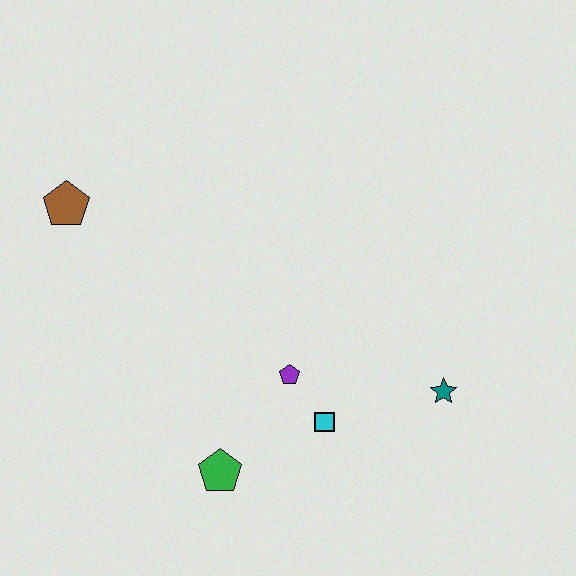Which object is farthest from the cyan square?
The brown pentagon is farthest from the cyan square.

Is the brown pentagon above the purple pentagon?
Yes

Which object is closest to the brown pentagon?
The purple pentagon is closest to the brown pentagon.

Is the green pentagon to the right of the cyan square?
No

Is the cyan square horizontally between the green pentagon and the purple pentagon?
No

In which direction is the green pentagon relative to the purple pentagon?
The green pentagon is below the purple pentagon.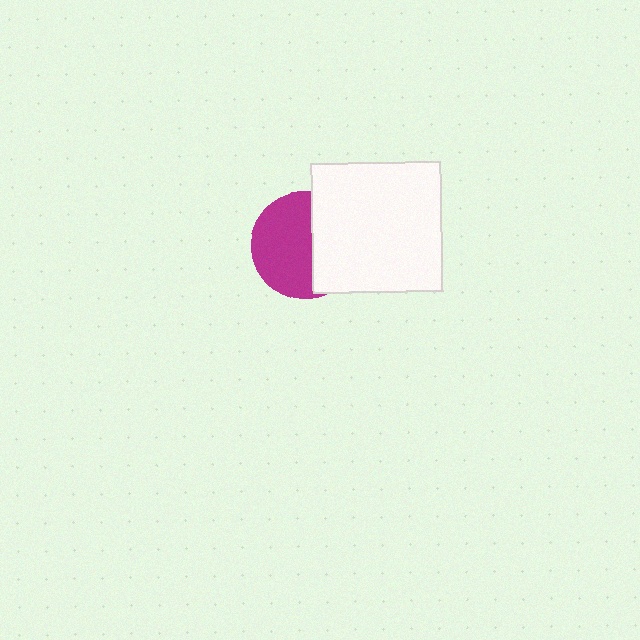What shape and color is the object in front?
The object in front is a white square.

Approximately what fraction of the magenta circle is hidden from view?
Roughly 41% of the magenta circle is hidden behind the white square.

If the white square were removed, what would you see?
You would see the complete magenta circle.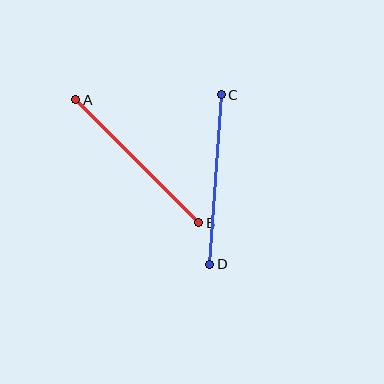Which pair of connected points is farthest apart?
Points A and B are farthest apart.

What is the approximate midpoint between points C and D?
The midpoint is at approximately (215, 180) pixels.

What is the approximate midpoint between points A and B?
The midpoint is at approximately (137, 161) pixels.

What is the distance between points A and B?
The distance is approximately 174 pixels.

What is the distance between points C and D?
The distance is approximately 170 pixels.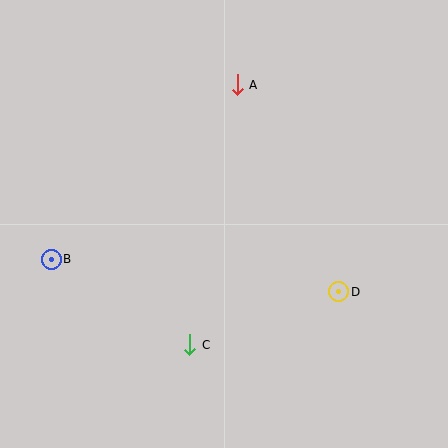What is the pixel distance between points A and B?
The distance between A and B is 255 pixels.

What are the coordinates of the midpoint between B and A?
The midpoint between B and A is at (144, 172).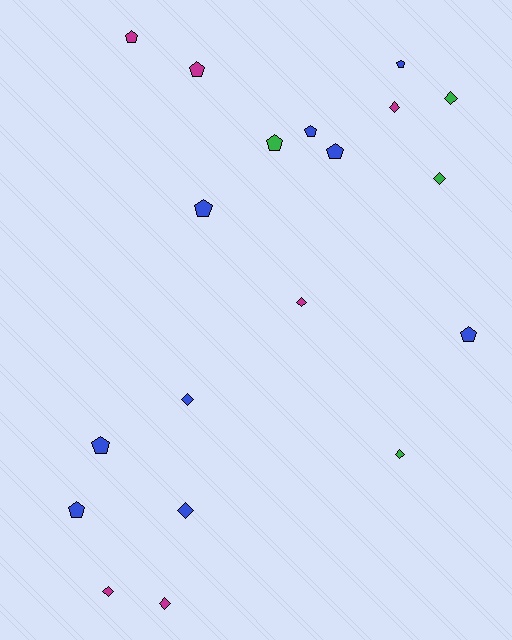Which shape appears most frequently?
Pentagon, with 10 objects.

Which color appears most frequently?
Blue, with 9 objects.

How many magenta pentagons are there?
There are 2 magenta pentagons.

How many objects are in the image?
There are 19 objects.